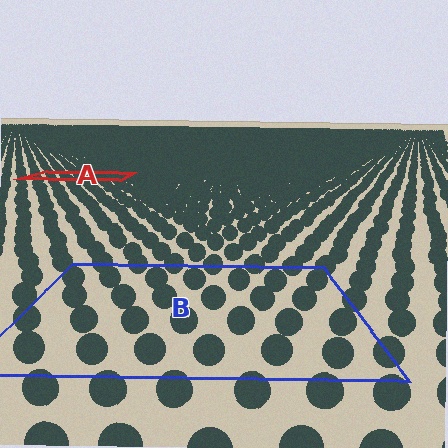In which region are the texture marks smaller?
The texture marks are smaller in region A, because it is farther away.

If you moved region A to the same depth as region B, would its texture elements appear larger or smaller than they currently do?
They would appear larger. At a closer depth, the same texture elements are projected at a bigger on-screen size.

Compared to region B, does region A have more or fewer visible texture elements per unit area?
Region A has more texture elements per unit area — they are packed more densely because it is farther away.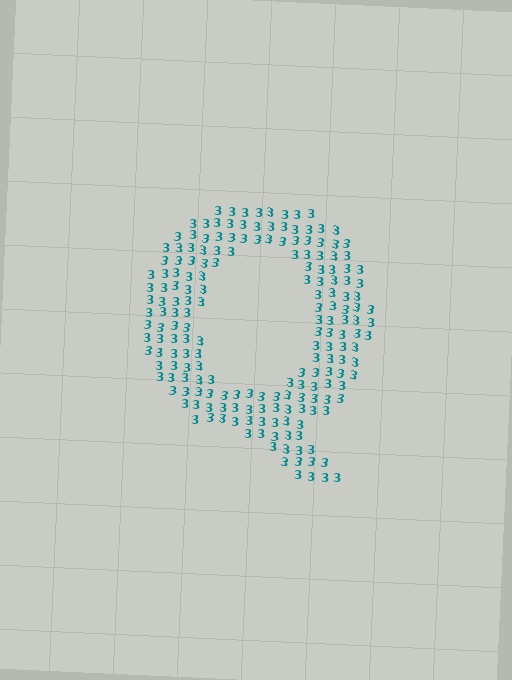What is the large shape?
The large shape is the letter Q.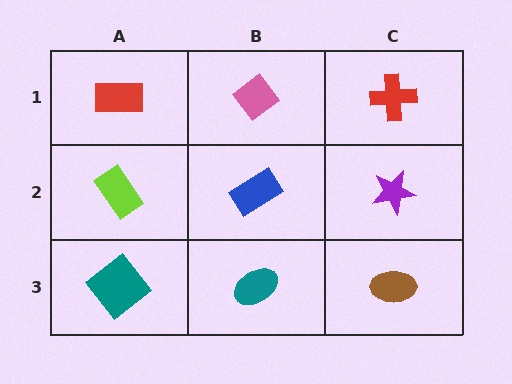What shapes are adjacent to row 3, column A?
A lime rectangle (row 2, column A), a teal ellipse (row 3, column B).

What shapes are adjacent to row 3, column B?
A blue rectangle (row 2, column B), a teal diamond (row 3, column A), a brown ellipse (row 3, column C).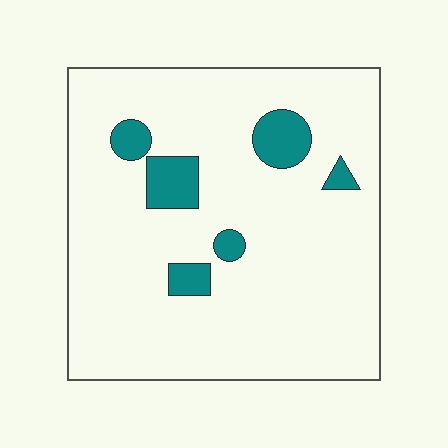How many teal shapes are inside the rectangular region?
6.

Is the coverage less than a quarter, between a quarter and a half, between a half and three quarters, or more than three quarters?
Less than a quarter.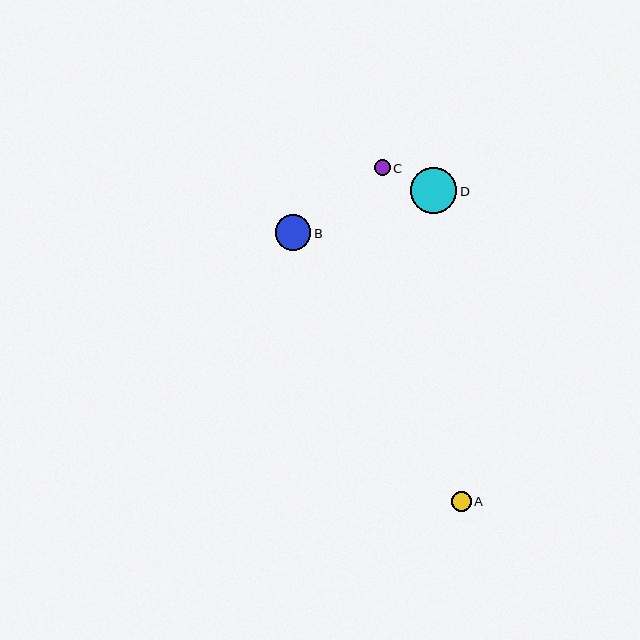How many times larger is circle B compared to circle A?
Circle B is approximately 1.8 times the size of circle A.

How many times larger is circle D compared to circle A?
Circle D is approximately 2.3 times the size of circle A.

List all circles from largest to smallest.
From largest to smallest: D, B, A, C.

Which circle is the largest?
Circle D is the largest with a size of approximately 46 pixels.